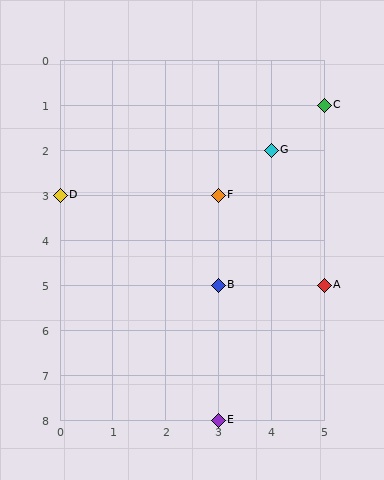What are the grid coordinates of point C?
Point C is at grid coordinates (5, 1).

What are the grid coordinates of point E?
Point E is at grid coordinates (3, 8).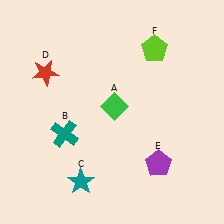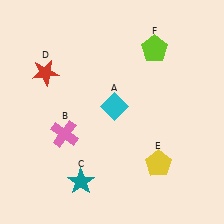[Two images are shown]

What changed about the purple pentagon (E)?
In Image 1, E is purple. In Image 2, it changed to yellow.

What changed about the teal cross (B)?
In Image 1, B is teal. In Image 2, it changed to pink.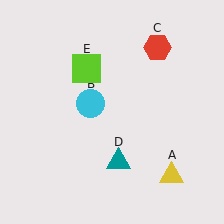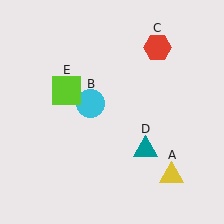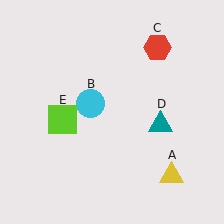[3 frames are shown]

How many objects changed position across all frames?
2 objects changed position: teal triangle (object D), lime square (object E).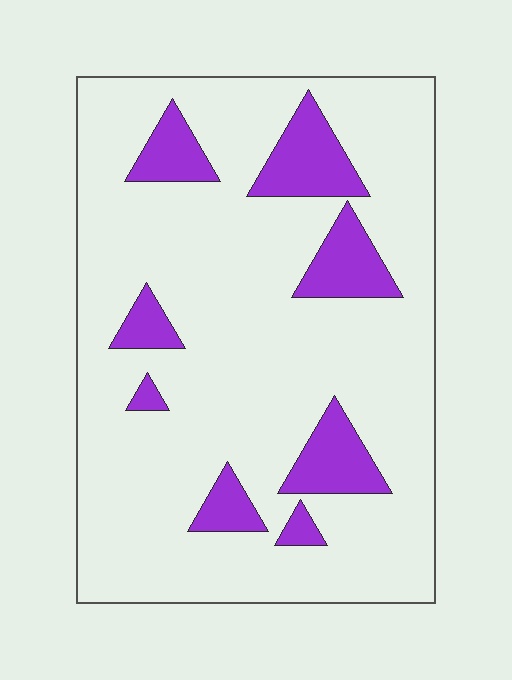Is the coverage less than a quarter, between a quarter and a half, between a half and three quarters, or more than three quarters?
Less than a quarter.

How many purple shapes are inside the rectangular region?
8.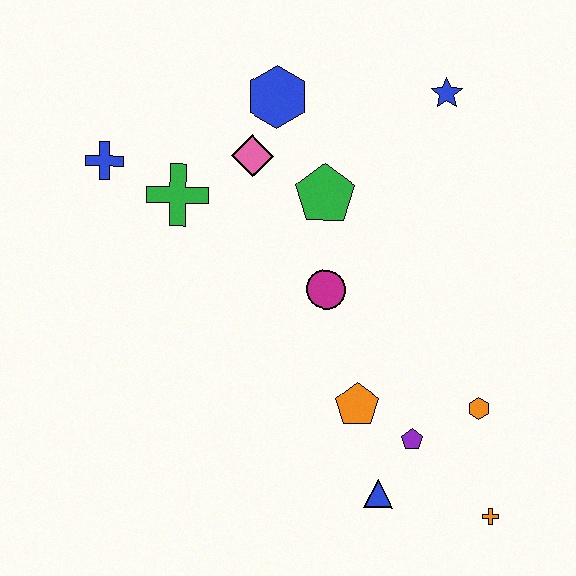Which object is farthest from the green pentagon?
The orange cross is farthest from the green pentagon.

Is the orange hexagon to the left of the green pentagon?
No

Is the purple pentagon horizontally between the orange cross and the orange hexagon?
No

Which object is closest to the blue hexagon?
The pink diamond is closest to the blue hexagon.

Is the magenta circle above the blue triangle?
Yes